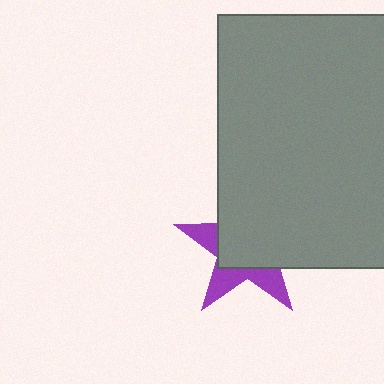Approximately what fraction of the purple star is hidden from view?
Roughly 63% of the purple star is hidden behind the gray rectangle.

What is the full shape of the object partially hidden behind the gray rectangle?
The partially hidden object is a purple star.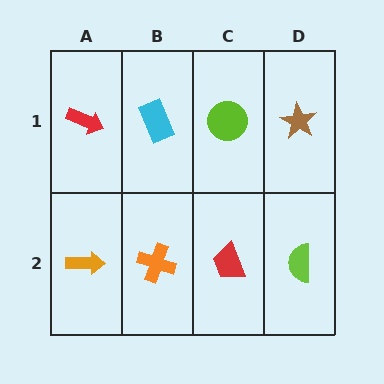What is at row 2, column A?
An orange arrow.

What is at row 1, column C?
A lime circle.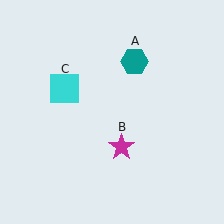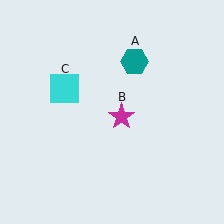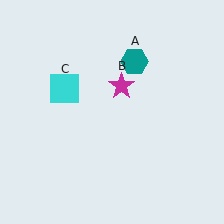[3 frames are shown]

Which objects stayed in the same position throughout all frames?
Teal hexagon (object A) and cyan square (object C) remained stationary.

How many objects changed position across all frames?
1 object changed position: magenta star (object B).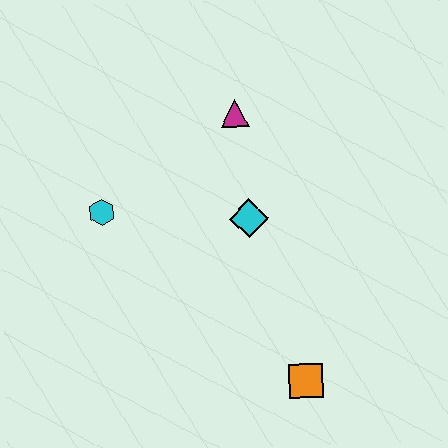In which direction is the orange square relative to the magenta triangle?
The orange square is below the magenta triangle.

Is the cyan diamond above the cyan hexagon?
No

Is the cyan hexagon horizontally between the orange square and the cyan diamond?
No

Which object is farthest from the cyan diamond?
The orange square is farthest from the cyan diamond.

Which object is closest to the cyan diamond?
The magenta triangle is closest to the cyan diamond.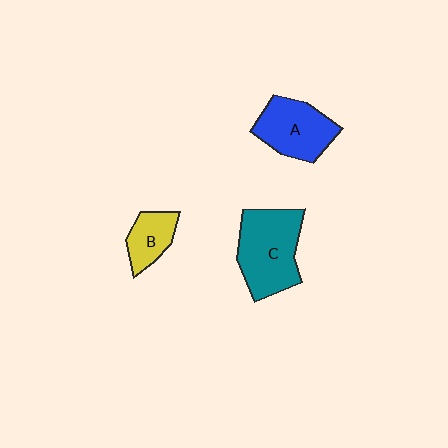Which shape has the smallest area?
Shape B (yellow).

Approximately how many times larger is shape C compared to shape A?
Approximately 1.3 times.